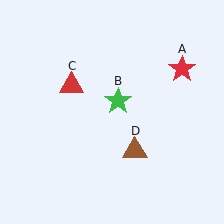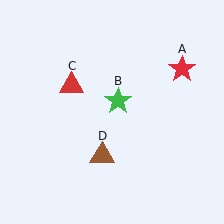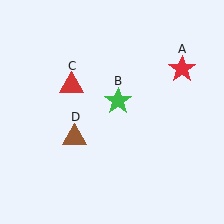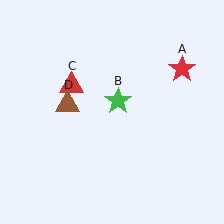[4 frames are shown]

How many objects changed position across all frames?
1 object changed position: brown triangle (object D).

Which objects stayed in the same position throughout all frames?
Red star (object A) and green star (object B) and red triangle (object C) remained stationary.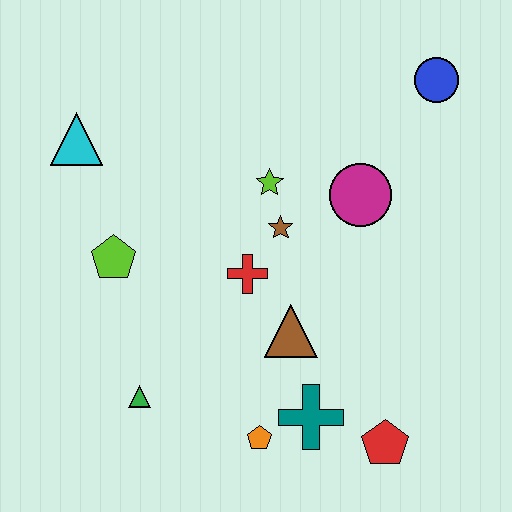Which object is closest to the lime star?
The brown star is closest to the lime star.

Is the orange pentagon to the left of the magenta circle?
Yes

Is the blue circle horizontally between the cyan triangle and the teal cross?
No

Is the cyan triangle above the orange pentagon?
Yes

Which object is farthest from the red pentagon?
The cyan triangle is farthest from the red pentagon.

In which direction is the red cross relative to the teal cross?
The red cross is above the teal cross.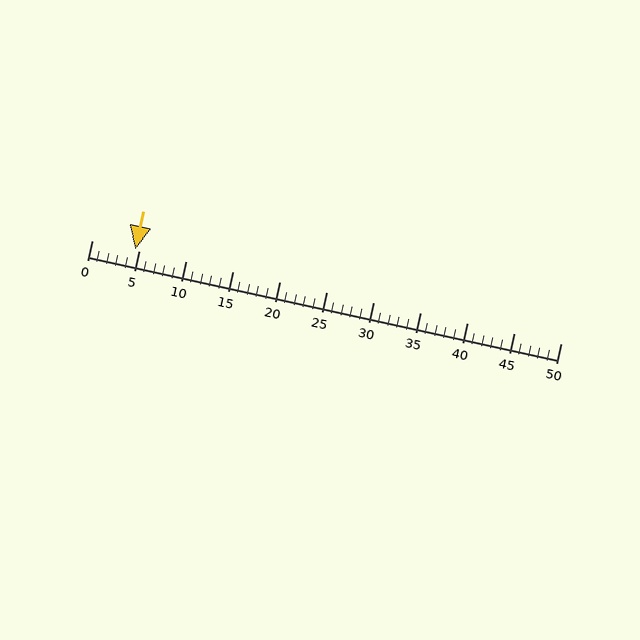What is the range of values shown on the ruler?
The ruler shows values from 0 to 50.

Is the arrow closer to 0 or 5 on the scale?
The arrow is closer to 5.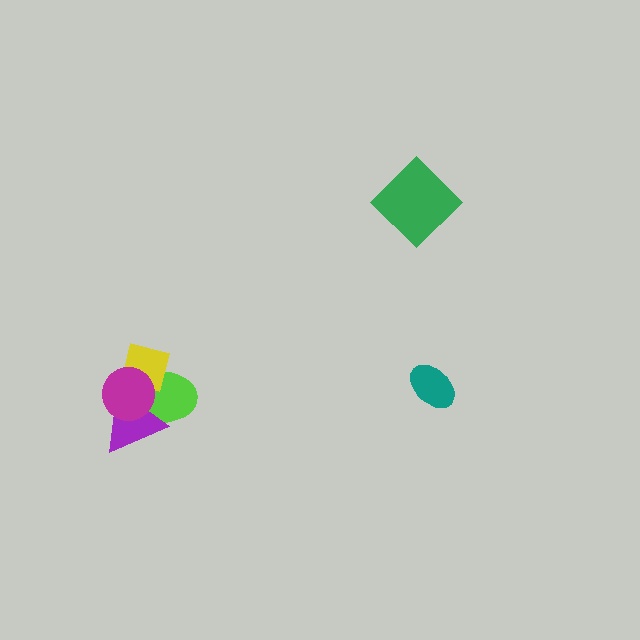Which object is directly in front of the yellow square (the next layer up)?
The purple triangle is directly in front of the yellow square.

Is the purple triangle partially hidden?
Yes, it is partially covered by another shape.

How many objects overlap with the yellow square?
3 objects overlap with the yellow square.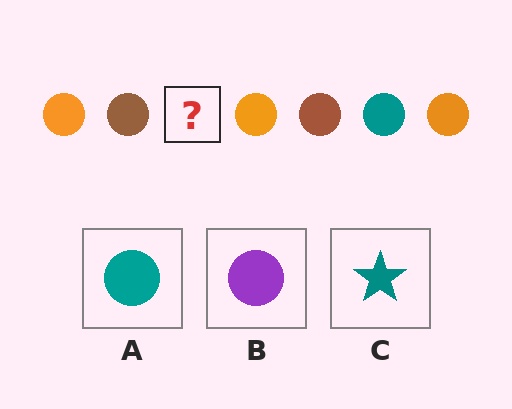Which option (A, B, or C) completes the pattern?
A.